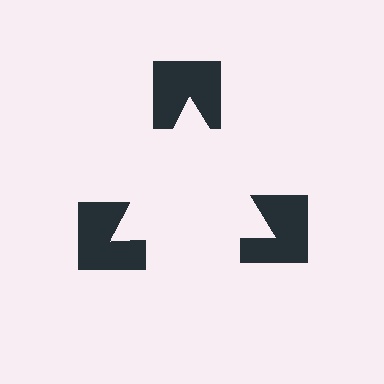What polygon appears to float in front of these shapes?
An illusory triangle — its edges are inferred from the aligned wedge cuts in the notched squares, not physically drawn.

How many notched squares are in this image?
There are 3 — one at each vertex of the illusory triangle.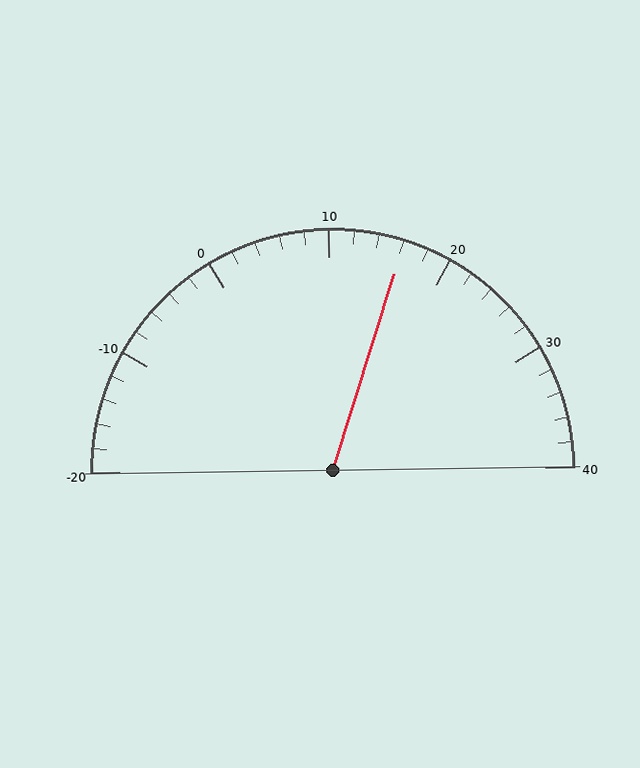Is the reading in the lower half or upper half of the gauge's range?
The reading is in the upper half of the range (-20 to 40).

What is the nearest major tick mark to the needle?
The nearest major tick mark is 20.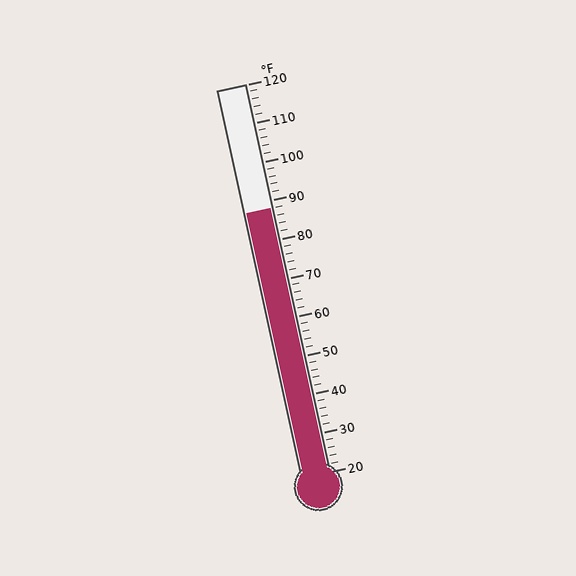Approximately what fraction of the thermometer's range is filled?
The thermometer is filled to approximately 70% of its range.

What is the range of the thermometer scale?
The thermometer scale ranges from 20°F to 120°F.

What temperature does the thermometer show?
The thermometer shows approximately 88°F.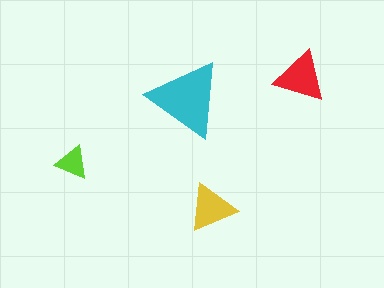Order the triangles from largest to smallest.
the cyan one, the red one, the yellow one, the lime one.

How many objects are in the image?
There are 4 objects in the image.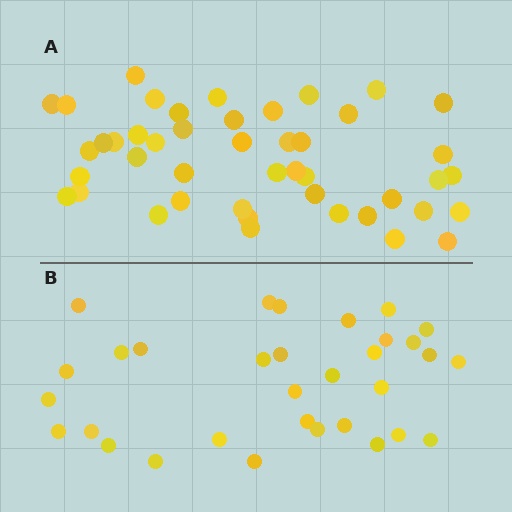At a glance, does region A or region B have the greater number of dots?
Region A (the top region) has more dots.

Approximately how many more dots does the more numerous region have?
Region A has approximately 15 more dots than region B.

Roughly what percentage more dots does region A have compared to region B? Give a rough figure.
About 40% more.